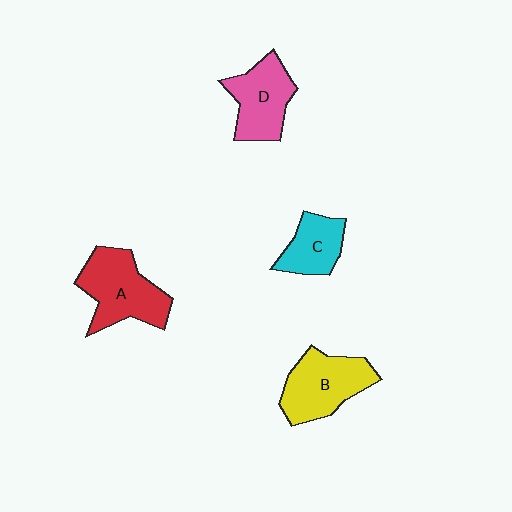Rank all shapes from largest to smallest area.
From largest to smallest: A (red), B (yellow), D (pink), C (cyan).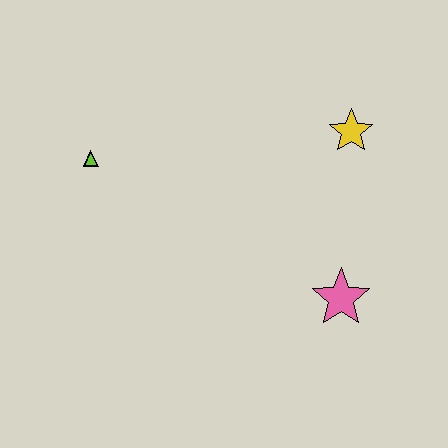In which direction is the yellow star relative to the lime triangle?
The yellow star is to the right of the lime triangle.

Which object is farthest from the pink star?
The lime triangle is farthest from the pink star.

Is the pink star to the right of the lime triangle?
Yes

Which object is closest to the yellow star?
The pink star is closest to the yellow star.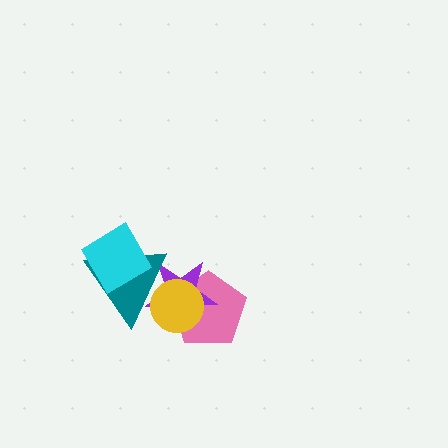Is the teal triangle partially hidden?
Yes, it is partially covered by another shape.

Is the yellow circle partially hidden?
Yes, it is partially covered by another shape.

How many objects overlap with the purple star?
3 objects overlap with the purple star.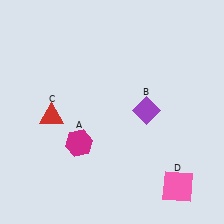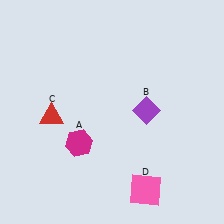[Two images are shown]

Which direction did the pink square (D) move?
The pink square (D) moved left.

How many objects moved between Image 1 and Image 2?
1 object moved between the two images.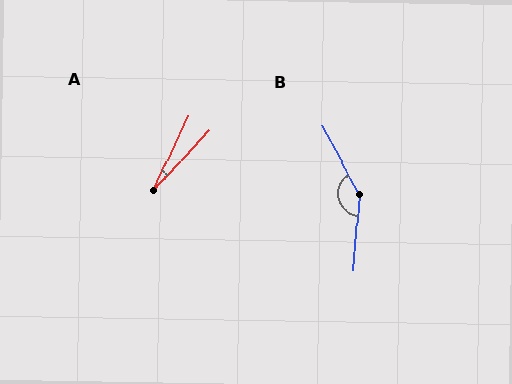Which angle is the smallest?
A, at approximately 17 degrees.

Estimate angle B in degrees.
Approximately 147 degrees.